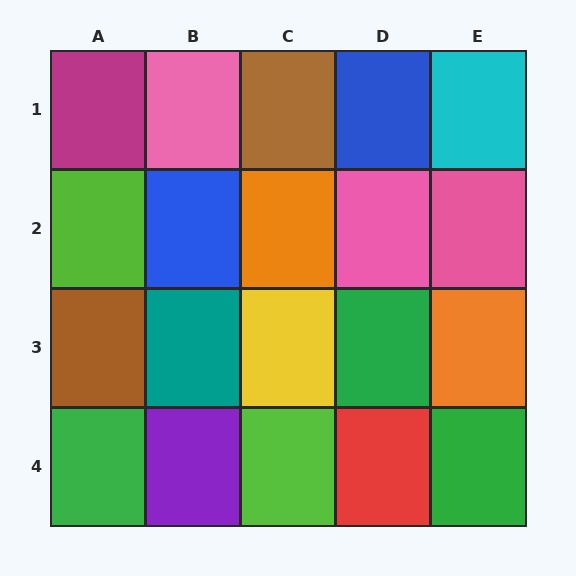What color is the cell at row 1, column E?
Cyan.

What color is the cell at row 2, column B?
Blue.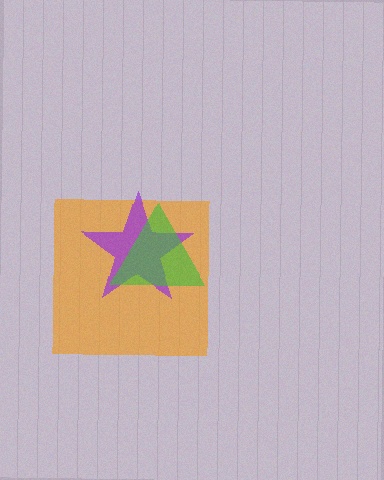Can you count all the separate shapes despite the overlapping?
Yes, there are 3 separate shapes.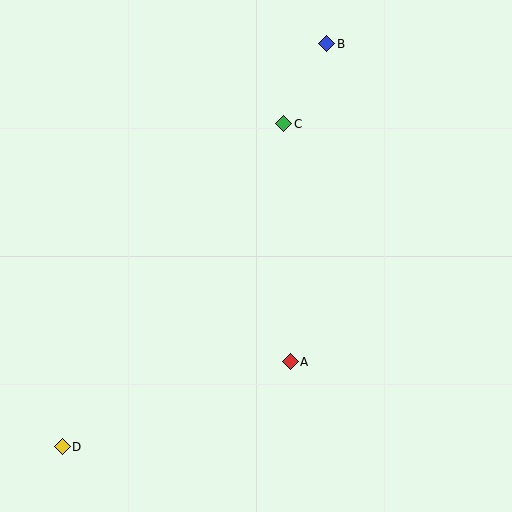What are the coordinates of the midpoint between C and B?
The midpoint between C and B is at (305, 84).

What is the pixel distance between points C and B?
The distance between C and B is 91 pixels.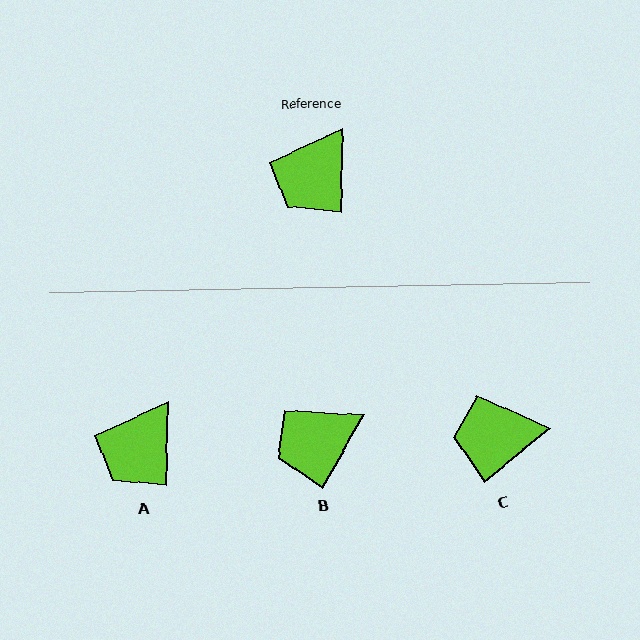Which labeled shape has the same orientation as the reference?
A.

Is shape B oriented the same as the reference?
No, it is off by about 28 degrees.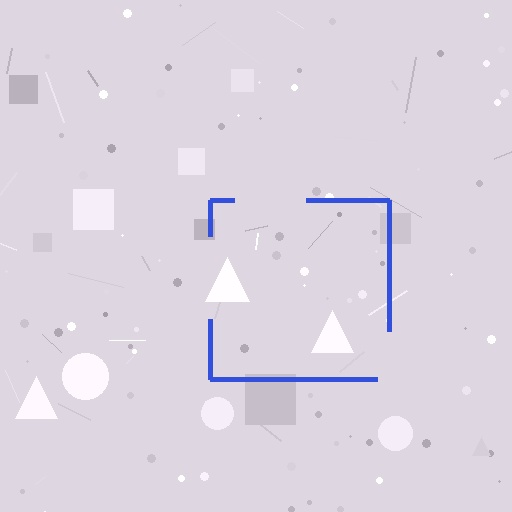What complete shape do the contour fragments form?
The contour fragments form a square.